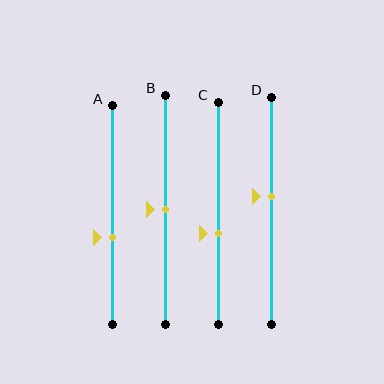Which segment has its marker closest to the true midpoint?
Segment B has its marker closest to the true midpoint.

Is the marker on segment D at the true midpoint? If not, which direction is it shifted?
No, the marker on segment D is shifted upward by about 6% of the segment length.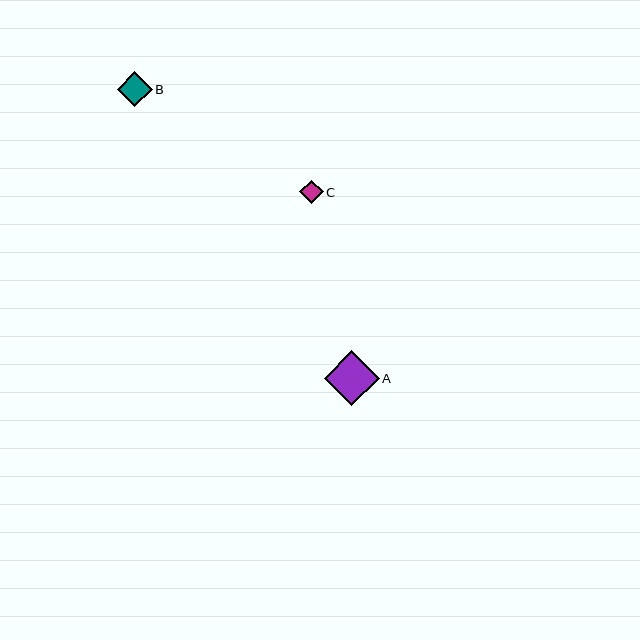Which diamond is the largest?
Diamond A is the largest with a size of approximately 55 pixels.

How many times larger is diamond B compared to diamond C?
Diamond B is approximately 1.5 times the size of diamond C.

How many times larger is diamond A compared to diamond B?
Diamond A is approximately 1.6 times the size of diamond B.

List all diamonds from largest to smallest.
From largest to smallest: A, B, C.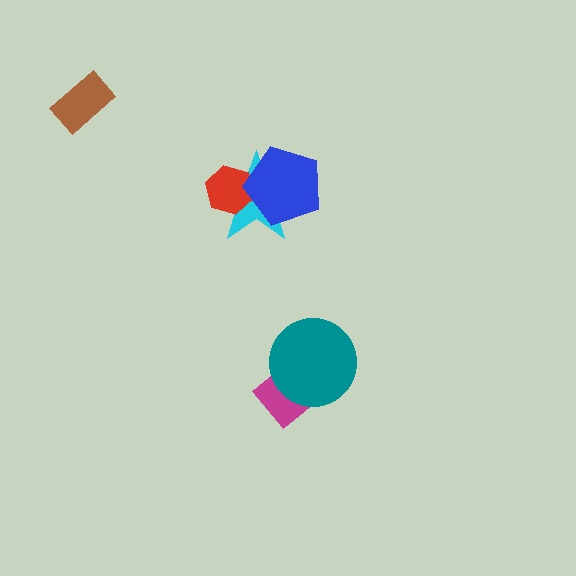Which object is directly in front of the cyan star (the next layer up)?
The red hexagon is directly in front of the cyan star.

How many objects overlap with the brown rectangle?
0 objects overlap with the brown rectangle.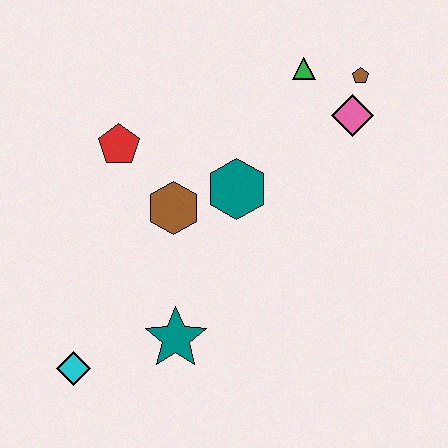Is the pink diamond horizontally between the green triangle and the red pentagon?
No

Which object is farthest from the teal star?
The brown pentagon is farthest from the teal star.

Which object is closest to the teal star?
The cyan diamond is closest to the teal star.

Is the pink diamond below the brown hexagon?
No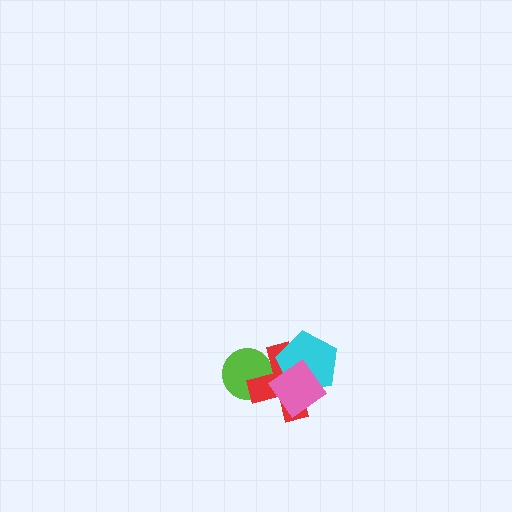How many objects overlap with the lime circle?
1 object overlaps with the lime circle.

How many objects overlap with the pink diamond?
2 objects overlap with the pink diamond.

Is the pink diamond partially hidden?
No, no other shape covers it.